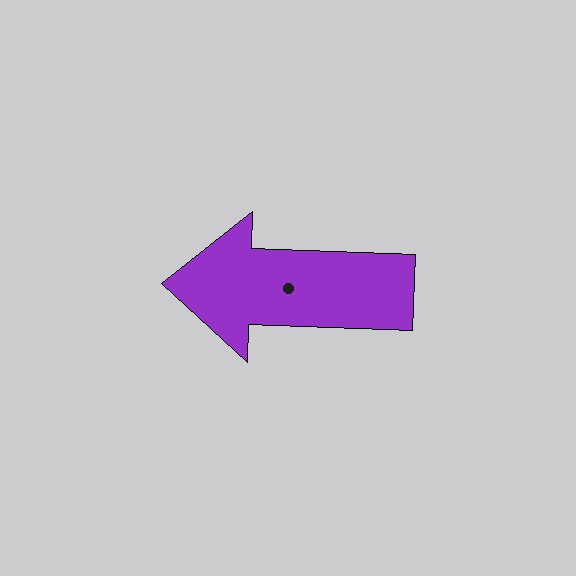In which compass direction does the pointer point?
West.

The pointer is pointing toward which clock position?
Roughly 9 o'clock.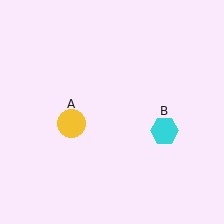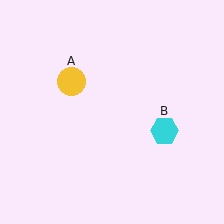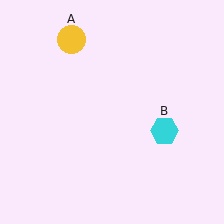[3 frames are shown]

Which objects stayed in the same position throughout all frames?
Cyan hexagon (object B) remained stationary.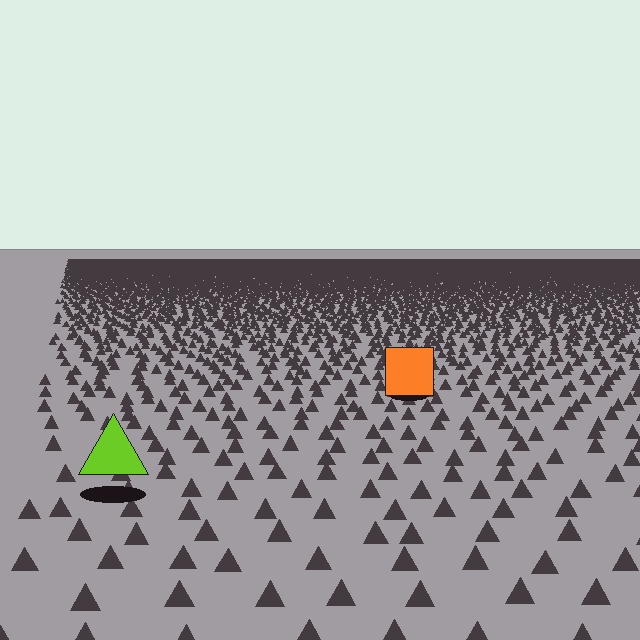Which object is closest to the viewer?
The lime triangle is closest. The texture marks near it are larger and more spread out.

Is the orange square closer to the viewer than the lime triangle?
No. The lime triangle is closer — you can tell from the texture gradient: the ground texture is coarser near it.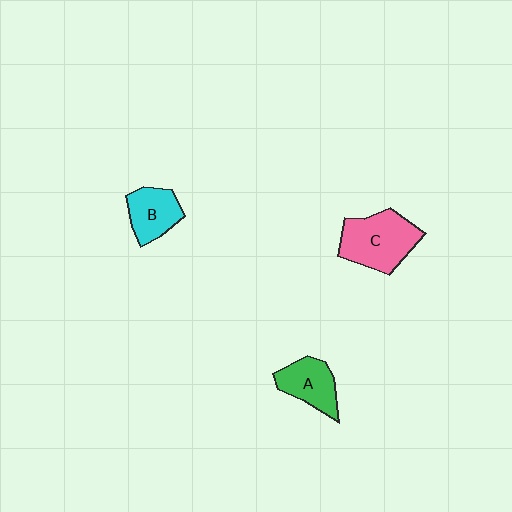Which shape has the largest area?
Shape C (pink).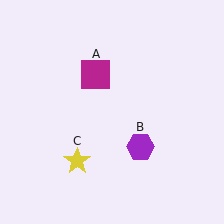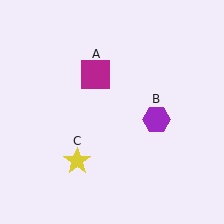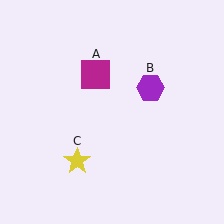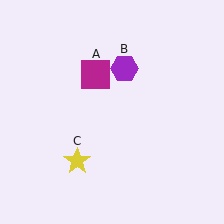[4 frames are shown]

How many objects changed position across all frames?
1 object changed position: purple hexagon (object B).